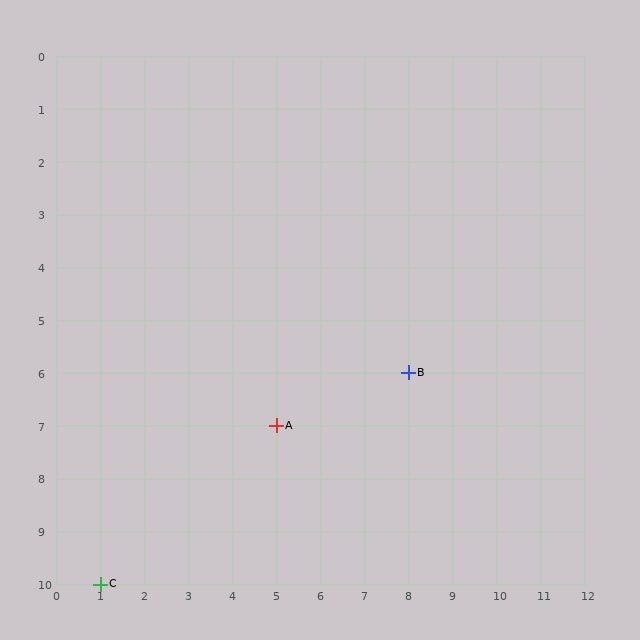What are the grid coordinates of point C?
Point C is at grid coordinates (1, 10).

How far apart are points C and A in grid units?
Points C and A are 4 columns and 3 rows apart (about 5.0 grid units diagonally).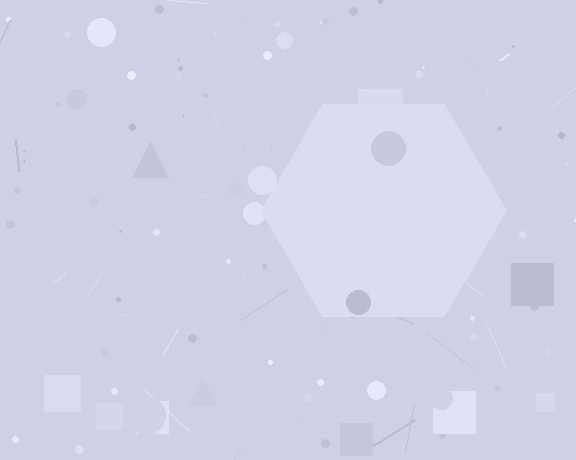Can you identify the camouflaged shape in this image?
The camouflaged shape is a hexagon.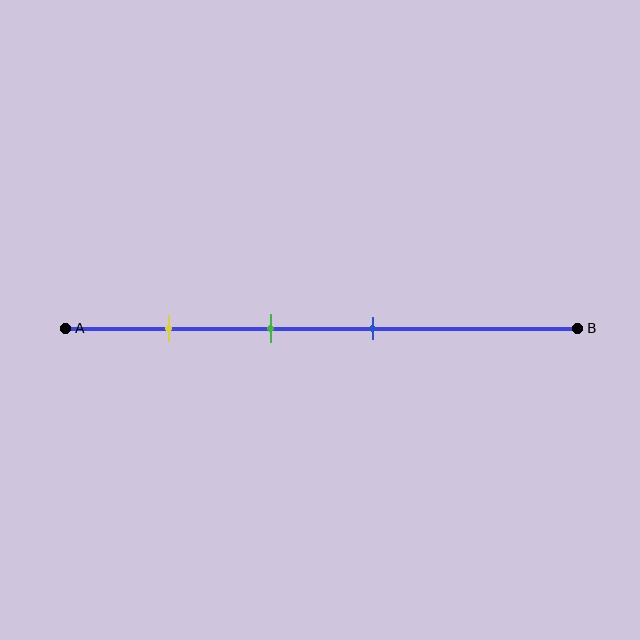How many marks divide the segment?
There are 3 marks dividing the segment.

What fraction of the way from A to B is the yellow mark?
The yellow mark is approximately 20% (0.2) of the way from A to B.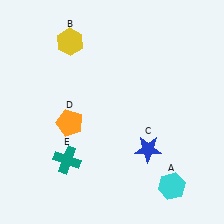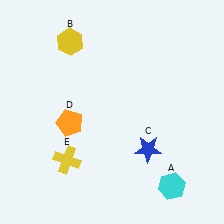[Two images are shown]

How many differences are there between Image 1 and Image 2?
There is 1 difference between the two images.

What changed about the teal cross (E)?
In Image 1, E is teal. In Image 2, it changed to yellow.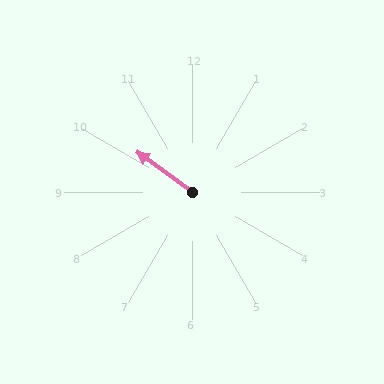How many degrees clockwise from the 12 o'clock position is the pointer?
Approximately 306 degrees.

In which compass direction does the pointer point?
Northwest.